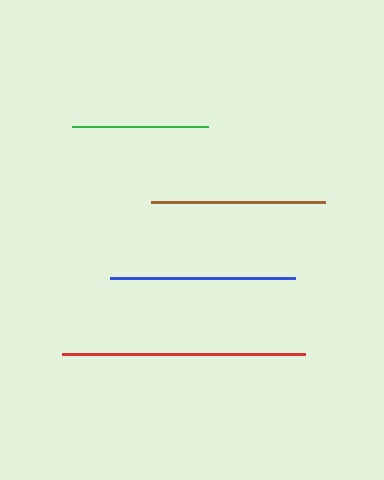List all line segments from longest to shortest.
From longest to shortest: red, blue, brown, green.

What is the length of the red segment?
The red segment is approximately 243 pixels long.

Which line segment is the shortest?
The green line is the shortest at approximately 136 pixels.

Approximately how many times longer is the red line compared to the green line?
The red line is approximately 1.8 times the length of the green line.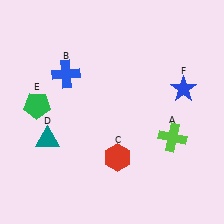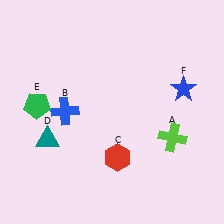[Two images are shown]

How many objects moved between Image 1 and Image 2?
1 object moved between the two images.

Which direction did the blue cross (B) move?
The blue cross (B) moved down.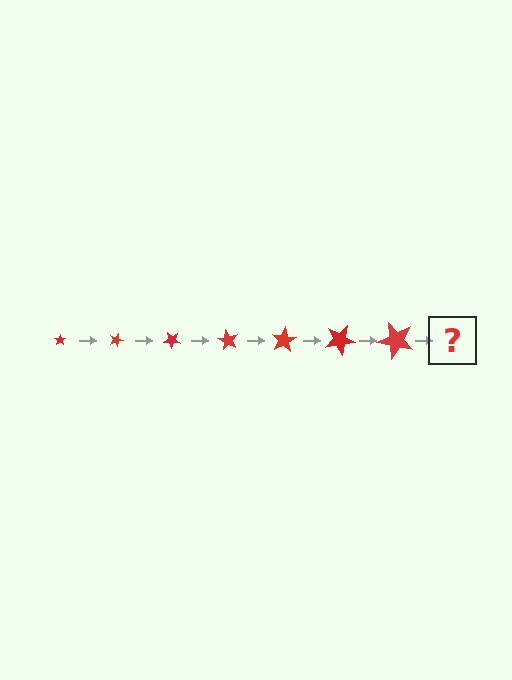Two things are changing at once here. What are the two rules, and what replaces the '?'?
The two rules are that the star grows larger each step and it rotates 20 degrees each step. The '?' should be a star, larger than the previous one and rotated 140 degrees from the start.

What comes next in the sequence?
The next element should be a star, larger than the previous one and rotated 140 degrees from the start.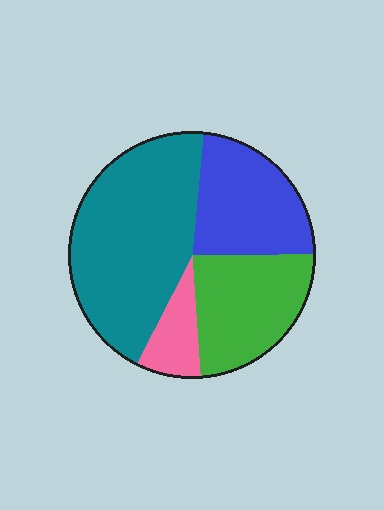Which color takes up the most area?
Teal, at roughly 45%.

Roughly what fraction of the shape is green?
Green takes up less than a quarter of the shape.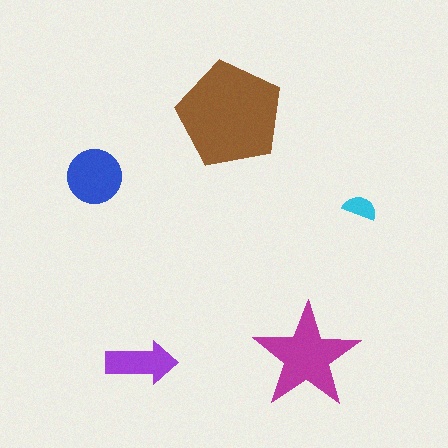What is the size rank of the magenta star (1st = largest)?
2nd.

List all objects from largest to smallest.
The brown pentagon, the magenta star, the blue circle, the purple arrow, the cyan semicircle.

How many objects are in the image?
There are 5 objects in the image.